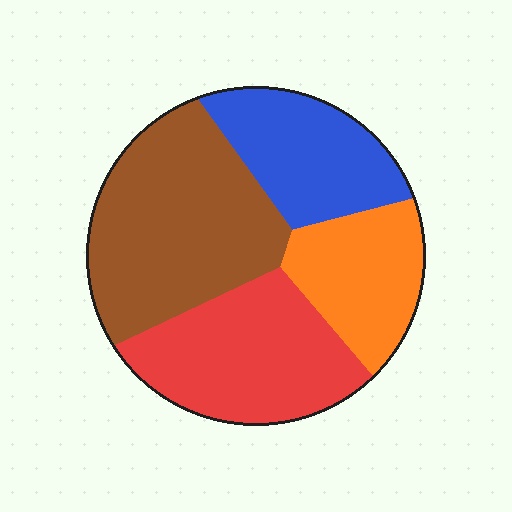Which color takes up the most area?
Brown, at roughly 35%.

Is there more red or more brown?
Brown.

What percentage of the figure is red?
Red covers 27% of the figure.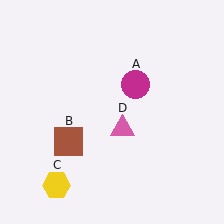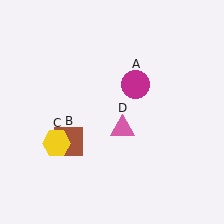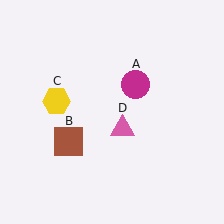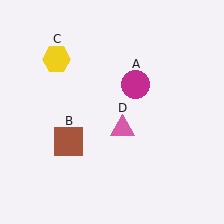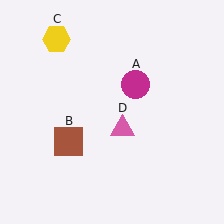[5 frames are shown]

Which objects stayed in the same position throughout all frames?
Magenta circle (object A) and brown square (object B) and pink triangle (object D) remained stationary.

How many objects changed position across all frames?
1 object changed position: yellow hexagon (object C).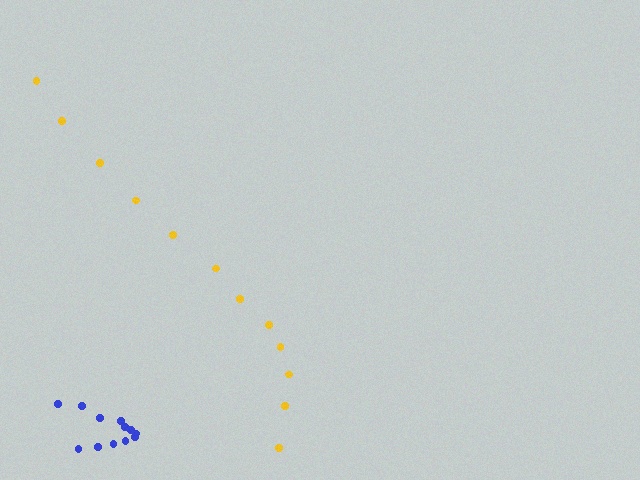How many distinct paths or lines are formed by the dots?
There are 2 distinct paths.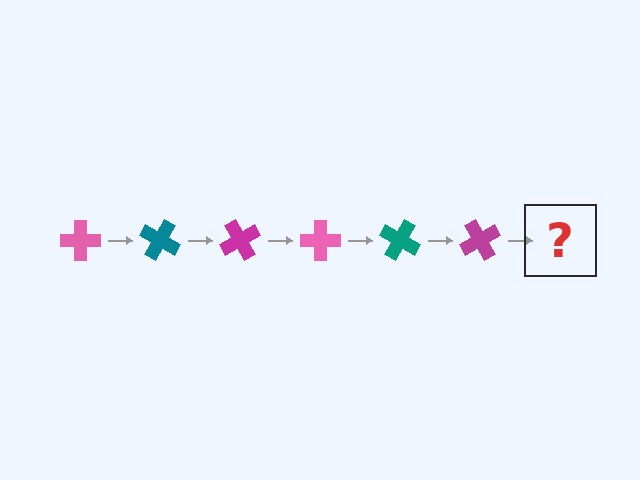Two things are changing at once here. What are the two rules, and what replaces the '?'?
The two rules are that it rotates 30 degrees each step and the color cycles through pink, teal, and magenta. The '?' should be a pink cross, rotated 180 degrees from the start.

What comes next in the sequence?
The next element should be a pink cross, rotated 180 degrees from the start.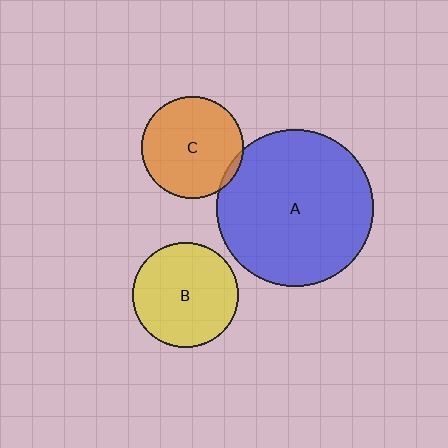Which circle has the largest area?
Circle A (blue).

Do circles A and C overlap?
Yes.